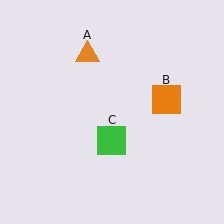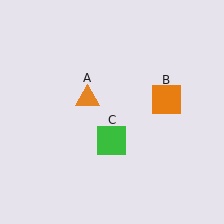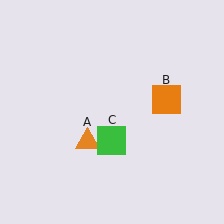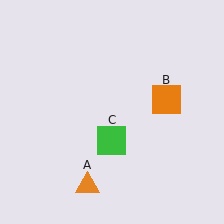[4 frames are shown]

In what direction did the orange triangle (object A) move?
The orange triangle (object A) moved down.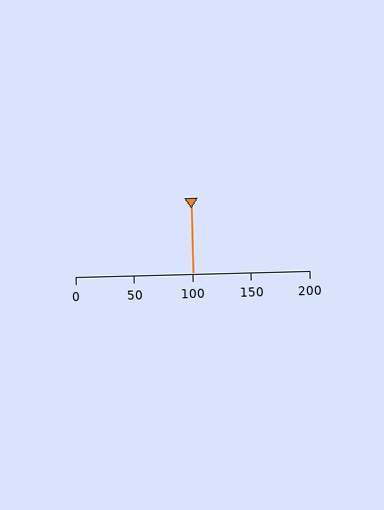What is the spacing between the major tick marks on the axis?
The major ticks are spaced 50 apart.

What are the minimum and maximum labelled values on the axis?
The axis runs from 0 to 200.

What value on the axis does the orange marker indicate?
The marker indicates approximately 100.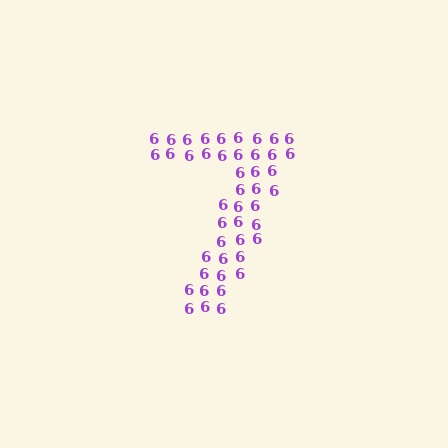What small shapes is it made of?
It is made of small digit 6's.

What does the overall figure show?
The overall figure shows the digit 7.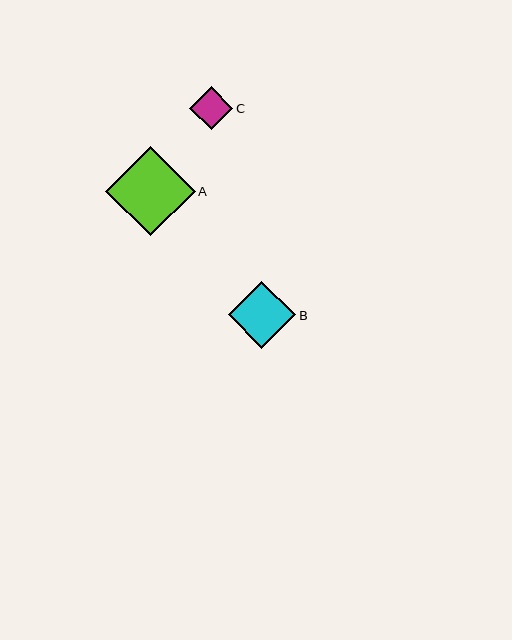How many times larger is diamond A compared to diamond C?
Diamond A is approximately 2.1 times the size of diamond C.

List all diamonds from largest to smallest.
From largest to smallest: A, B, C.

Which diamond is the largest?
Diamond A is the largest with a size of approximately 90 pixels.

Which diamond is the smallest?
Diamond C is the smallest with a size of approximately 43 pixels.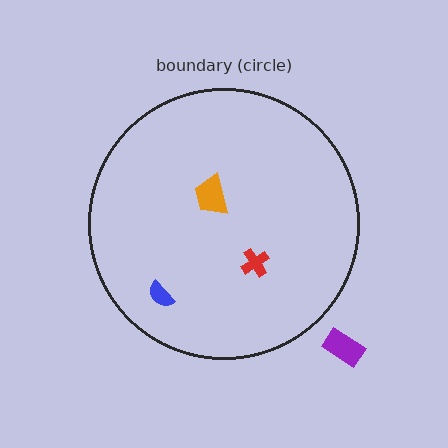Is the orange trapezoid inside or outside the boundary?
Inside.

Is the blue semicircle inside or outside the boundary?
Inside.